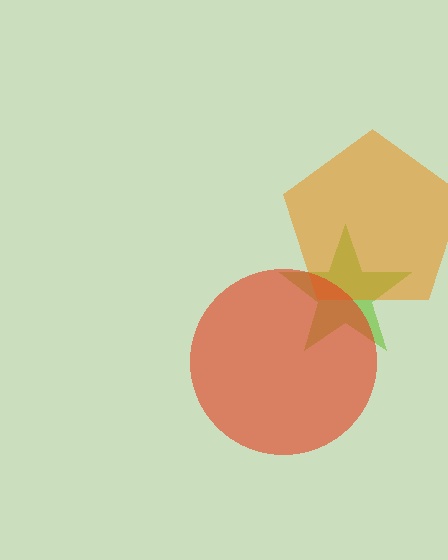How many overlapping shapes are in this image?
There are 3 overlapping shapes in the image.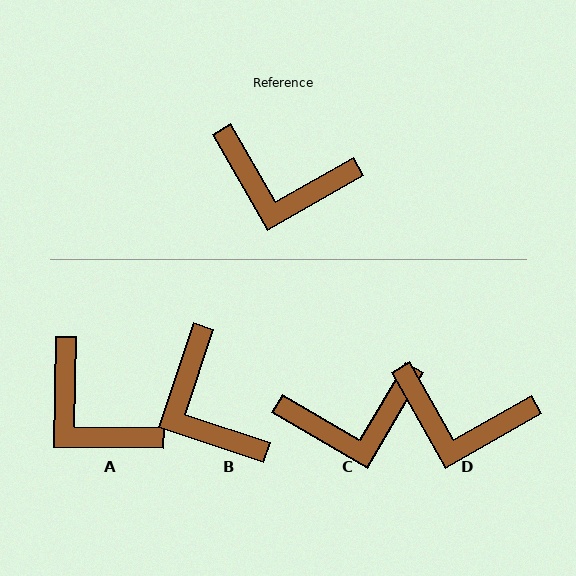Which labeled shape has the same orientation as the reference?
D.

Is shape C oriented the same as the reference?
No, it is off by about 30 degrees.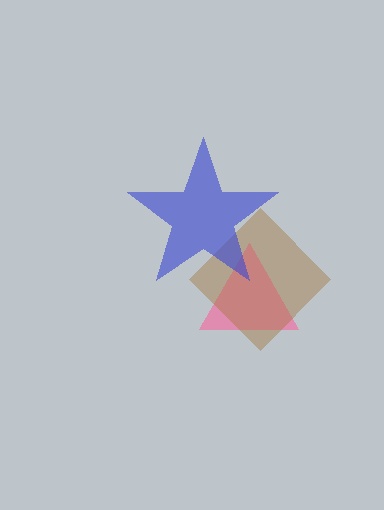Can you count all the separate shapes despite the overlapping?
Yes, there are 3 separate shapes.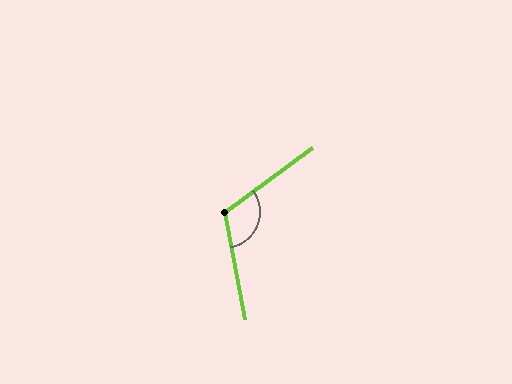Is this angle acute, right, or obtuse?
It is obtuse.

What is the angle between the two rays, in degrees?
Approximately 115 degrees.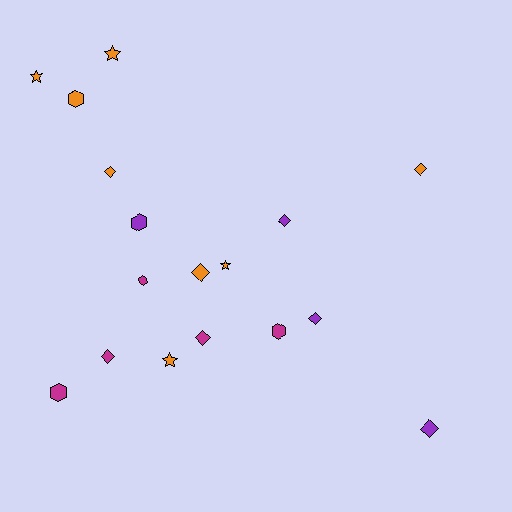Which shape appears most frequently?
Diamond, with 8 objects.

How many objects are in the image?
There are 17 objects.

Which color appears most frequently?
Orange, with 8 objects.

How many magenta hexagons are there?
There are 3 magenta hexagons.